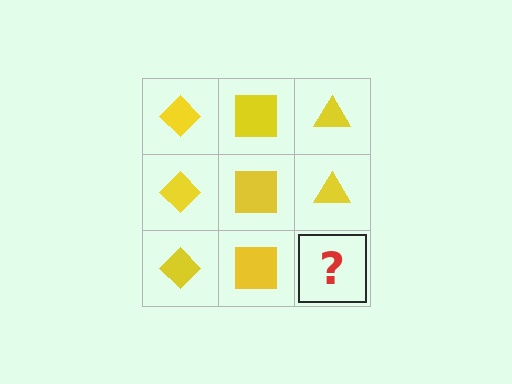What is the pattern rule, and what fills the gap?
The rule is that each column has a consistent shape. The gap should be filled with a yellow triangle.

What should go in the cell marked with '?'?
The missing cell should contain a yellow triangle.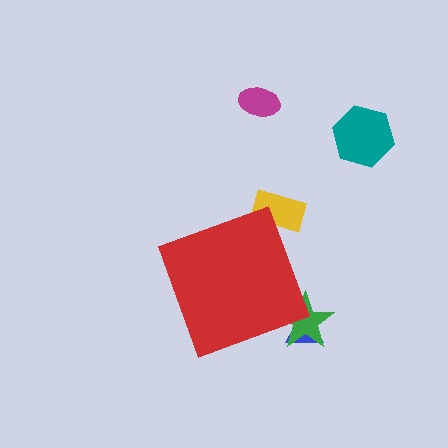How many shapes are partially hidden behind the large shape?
3 shapes are partially hidden.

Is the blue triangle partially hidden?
Yes, the blue triangle is partially hidden behind the red diamond.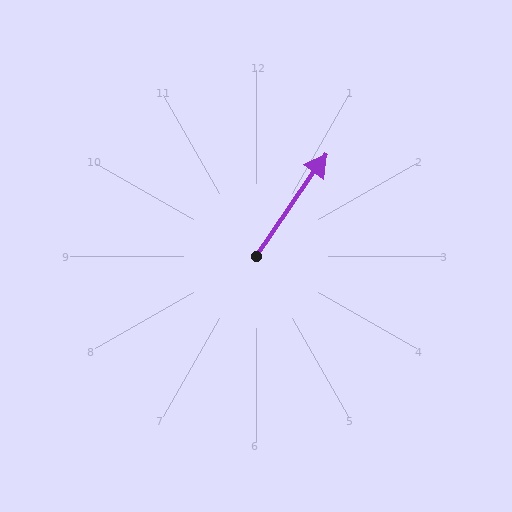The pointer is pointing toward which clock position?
Roughly 1 o'clock.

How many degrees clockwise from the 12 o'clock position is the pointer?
Approximately 34 degrees.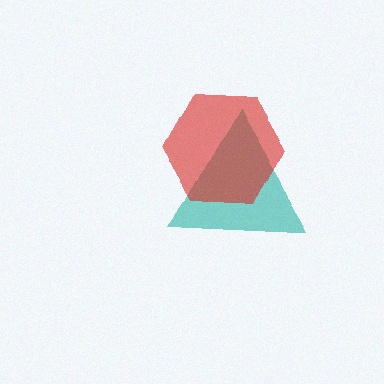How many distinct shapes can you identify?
There are 2 distinct shapes: a teal triangle, a red hexagon.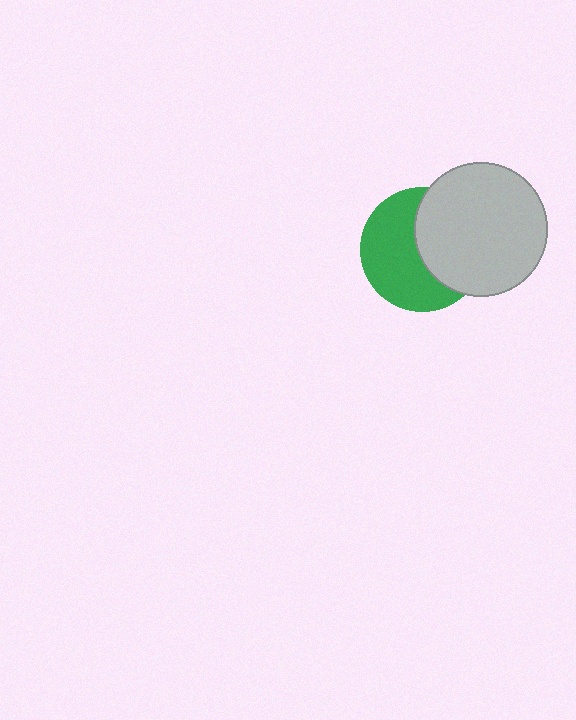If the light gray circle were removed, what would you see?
You would see the complete green circle.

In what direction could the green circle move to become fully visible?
The green circle could move left. That would shift it out from behind the light gray circle entirely.